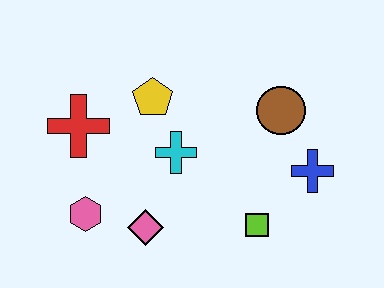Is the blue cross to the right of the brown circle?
Yes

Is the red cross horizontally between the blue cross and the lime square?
No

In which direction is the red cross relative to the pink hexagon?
The red cross is above the pink hexagon.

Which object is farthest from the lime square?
The red cross is farthest from the lime square.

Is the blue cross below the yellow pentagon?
Yes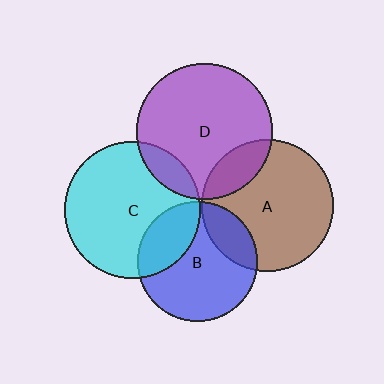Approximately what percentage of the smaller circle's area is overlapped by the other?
Approximately 10%.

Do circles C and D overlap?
Yes.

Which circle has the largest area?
Circle C (cyan).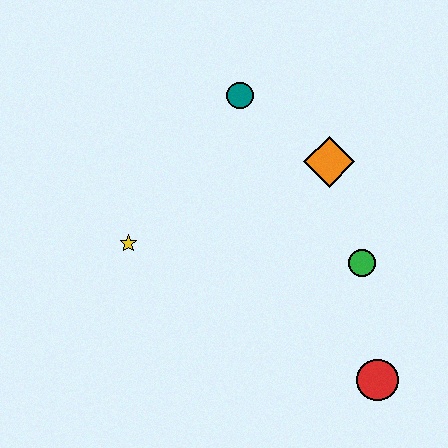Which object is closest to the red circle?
The green circle is closest to the red circle.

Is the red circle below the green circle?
Yes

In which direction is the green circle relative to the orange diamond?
The green circle is below the orange diamond.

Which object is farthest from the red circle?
The teal circle is farthest from the red circle.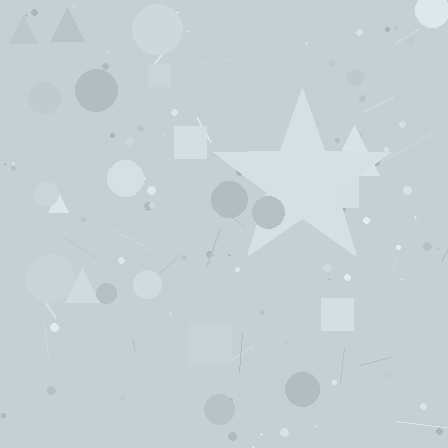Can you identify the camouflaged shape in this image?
The camouflaged shape is a star.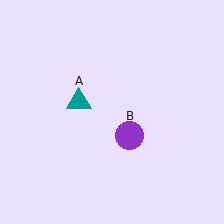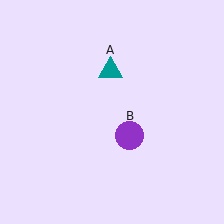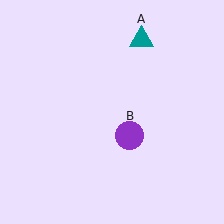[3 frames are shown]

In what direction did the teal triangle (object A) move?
The teal triangle (object A) moved up and to the right.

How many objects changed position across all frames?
1 object changed position: teal triangle (object A).